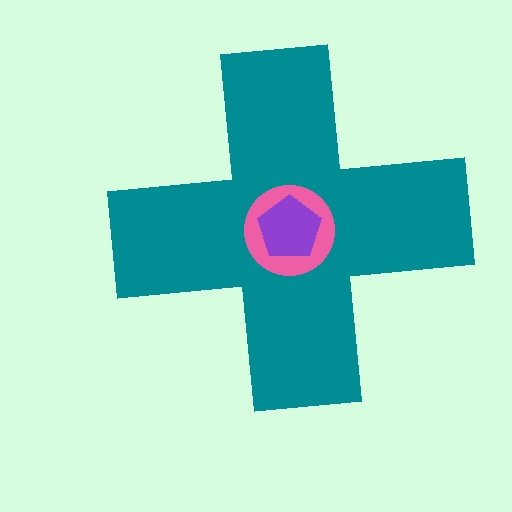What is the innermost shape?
The purple pentagon.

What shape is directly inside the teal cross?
The pink circle.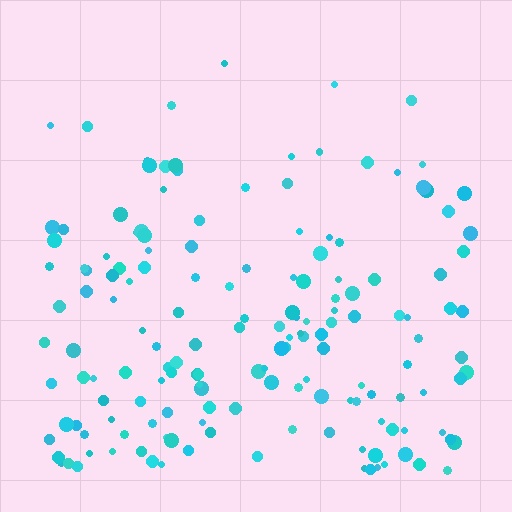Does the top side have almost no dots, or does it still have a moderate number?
Still a moderate number, just noticeably fewer than the bottom.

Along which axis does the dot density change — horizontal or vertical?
Vertical.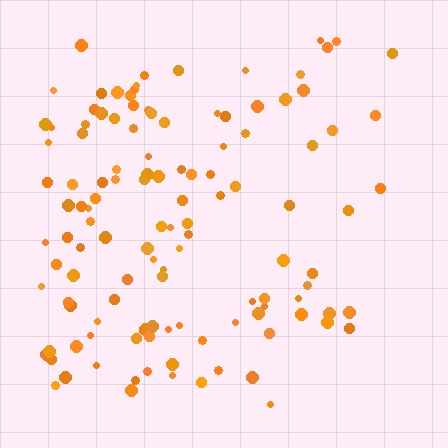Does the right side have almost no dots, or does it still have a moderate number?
Still a moderate number, just noticeably fewer than the left.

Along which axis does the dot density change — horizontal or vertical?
Horizontal.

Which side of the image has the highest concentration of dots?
The left.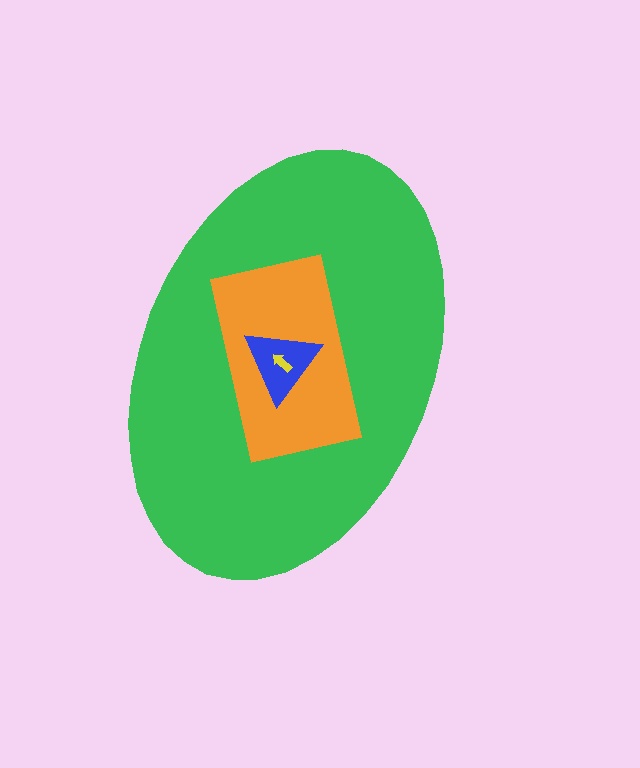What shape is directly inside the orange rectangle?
The blue triangle.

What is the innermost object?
The yellow arrow.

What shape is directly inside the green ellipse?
The orange rectangle.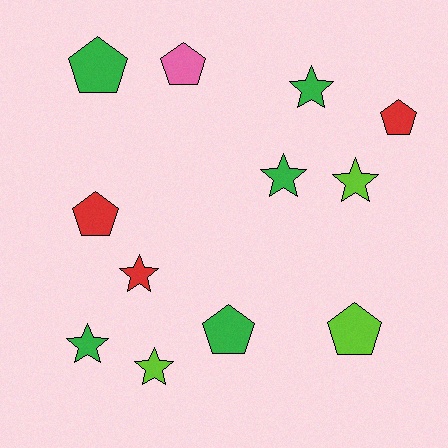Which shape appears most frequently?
Pentagon, with 6 objects.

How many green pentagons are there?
There are 2 green pentagons.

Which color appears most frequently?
Green, with 5 objects.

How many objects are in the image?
There are 12 objects.